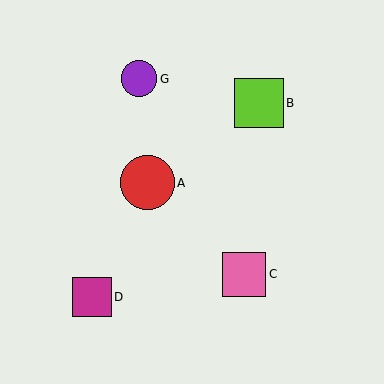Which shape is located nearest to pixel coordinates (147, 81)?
The purple circle (labeled G) at (139, 79) is nearest to that location.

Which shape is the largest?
The red circle (labeled A) is the largest.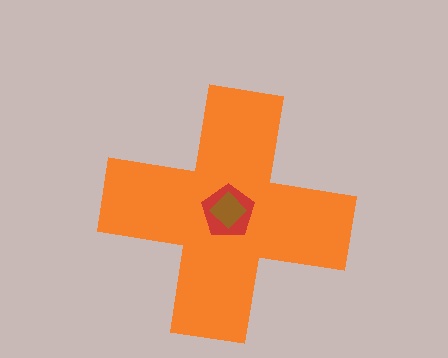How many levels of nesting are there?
3.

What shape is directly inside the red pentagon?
The brown diamond.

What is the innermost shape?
The brown diamond.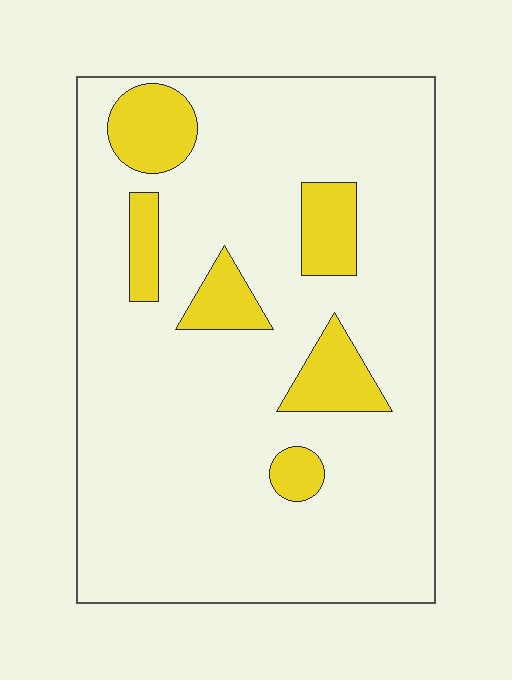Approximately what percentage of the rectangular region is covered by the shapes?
Approximately 15%.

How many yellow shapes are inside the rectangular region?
6.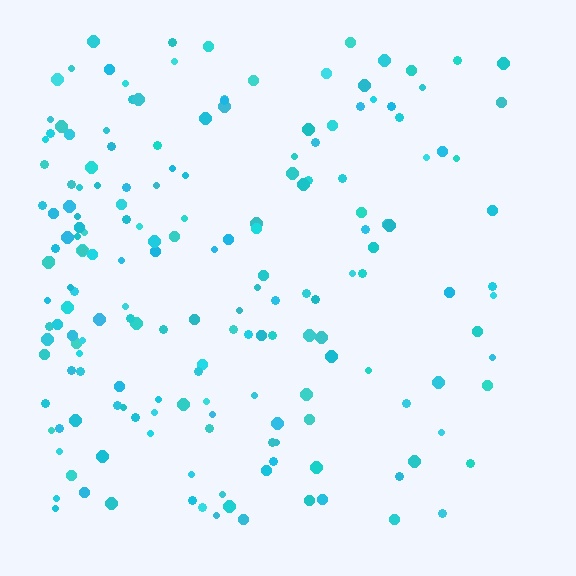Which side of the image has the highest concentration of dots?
The left.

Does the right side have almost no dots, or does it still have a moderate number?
Still a moderate number, just noticeably fewer than the left.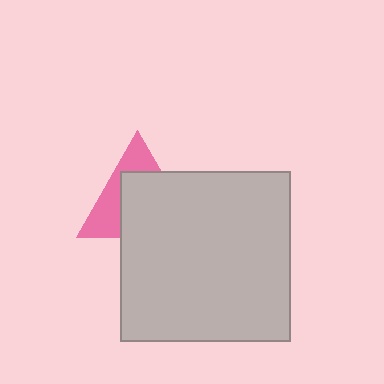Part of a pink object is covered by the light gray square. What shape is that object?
It is a triangle.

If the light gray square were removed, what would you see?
You would see the complete pink triangle.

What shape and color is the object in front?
The object in front is a light gray square.